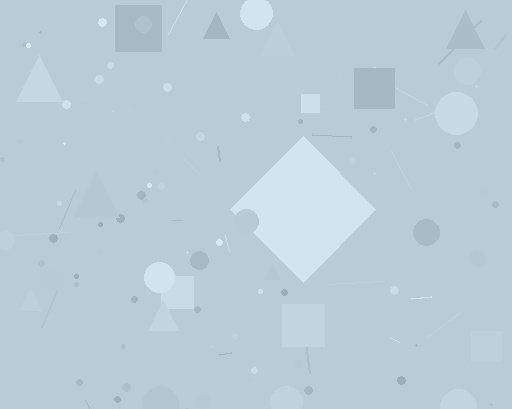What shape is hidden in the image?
A diamond is hidden in the image.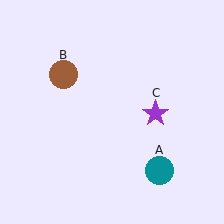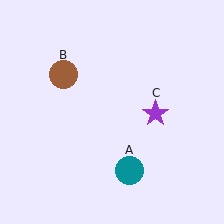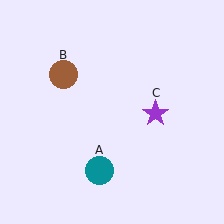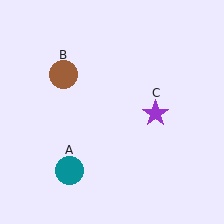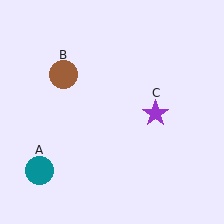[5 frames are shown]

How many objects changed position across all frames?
1 object changed position: teal circle (object A).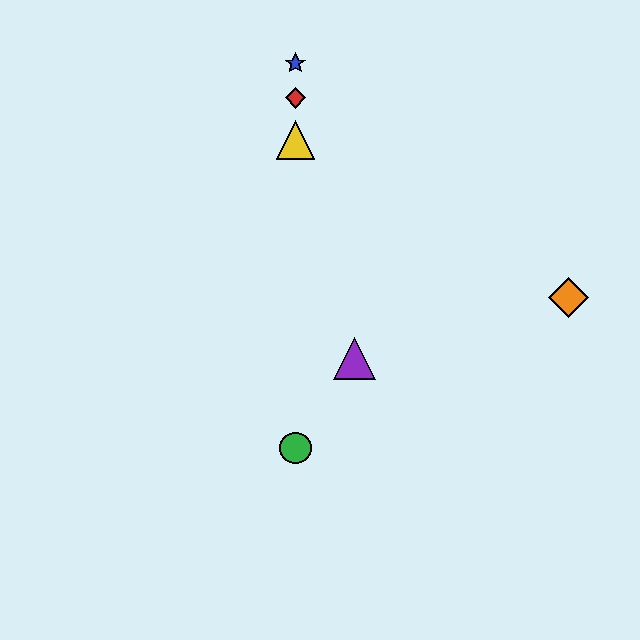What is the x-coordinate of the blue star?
The blue star is at x≈295.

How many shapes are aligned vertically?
4 shapes (the red diamond, the blue star, the green circle, the yellow triangle) are aligned vertically.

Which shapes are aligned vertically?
The red diamond, the blue star, the green circle, the yellow triangle are aligned vertically.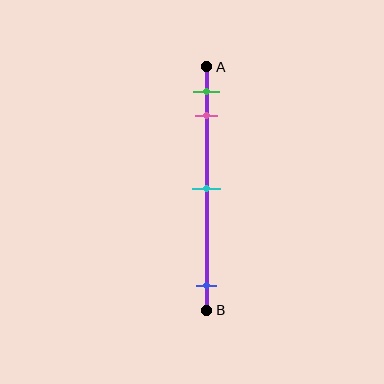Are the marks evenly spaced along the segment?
No, the marks are not evenly spaced.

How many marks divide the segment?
There are 4 marks dividing the segment.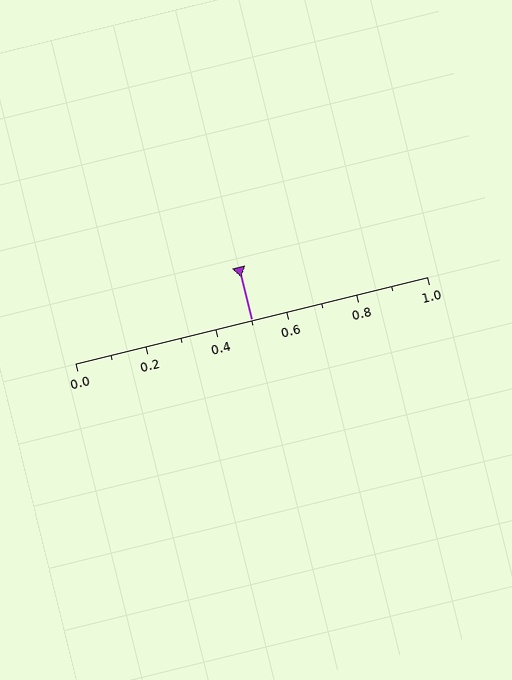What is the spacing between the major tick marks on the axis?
The major ticks are spaced 0.2 apart.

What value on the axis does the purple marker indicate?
The marker indicates approximately 0.5.